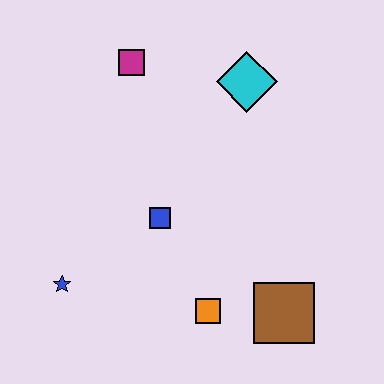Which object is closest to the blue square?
The orange square is closest to the blue square.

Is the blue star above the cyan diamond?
No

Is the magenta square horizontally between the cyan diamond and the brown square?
No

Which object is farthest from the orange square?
The magenta square is farthest from the orange square.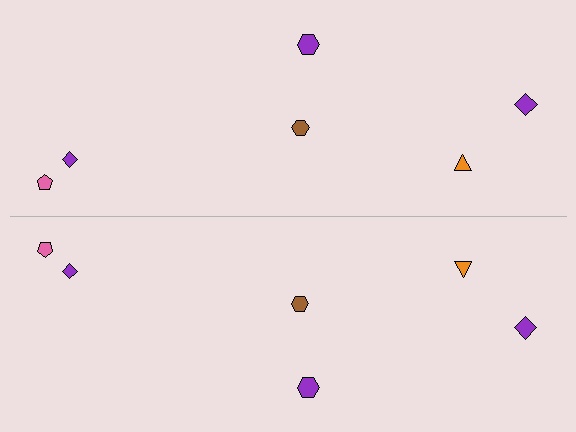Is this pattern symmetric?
Yes, this pattern has bilateral (reflection) symmetry.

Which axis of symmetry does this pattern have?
The pattern has a horizontal axis of symmetry running through the center of the image.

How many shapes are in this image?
There are 12 shapes in this image.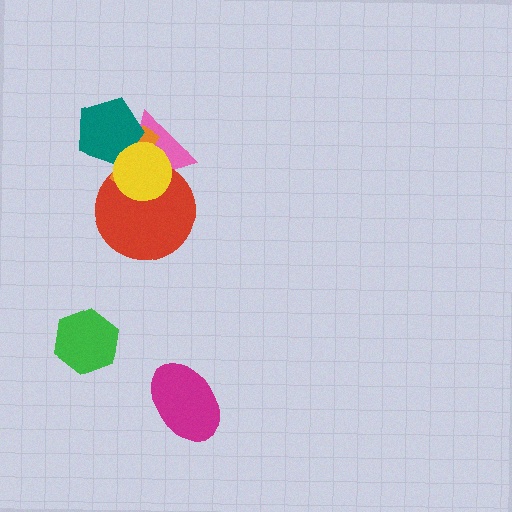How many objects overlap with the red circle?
3 objects overlap with the red circle.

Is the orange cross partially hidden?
Yes, it is partially covered by another shape.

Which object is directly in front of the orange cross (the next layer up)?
The teal pentagon is directly in front of the orange cross.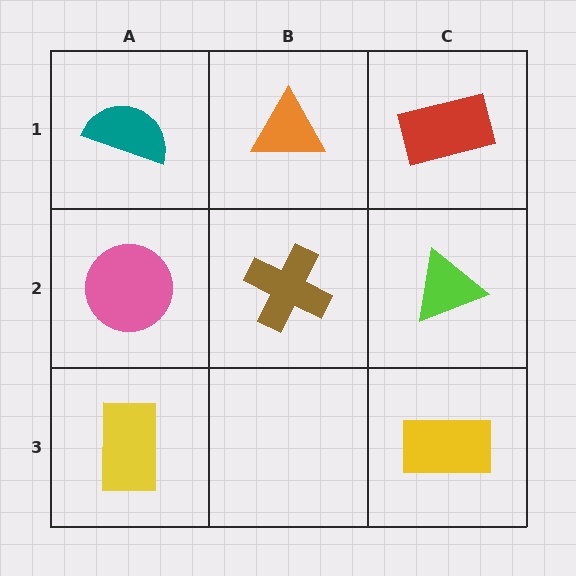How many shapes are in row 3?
2 shapes.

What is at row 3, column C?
A yellow rectangle.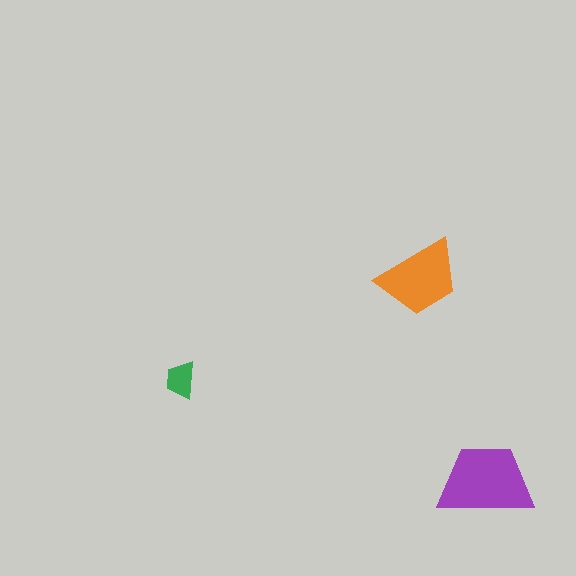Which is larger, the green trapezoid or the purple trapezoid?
The purple one.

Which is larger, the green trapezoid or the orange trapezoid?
The orange one.